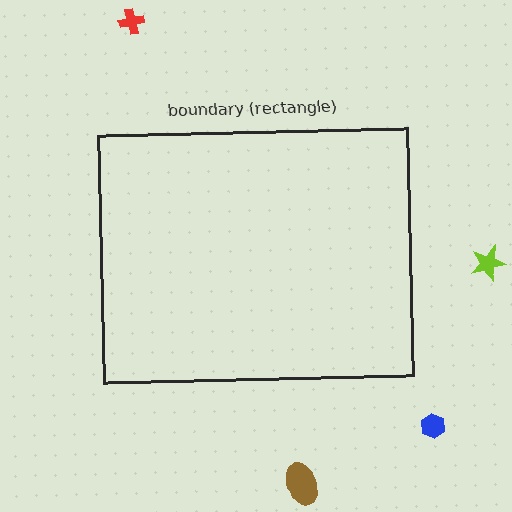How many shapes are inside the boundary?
0 inside, 4 outside.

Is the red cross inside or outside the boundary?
Outside.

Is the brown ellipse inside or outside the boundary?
Outside.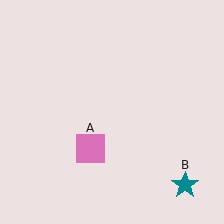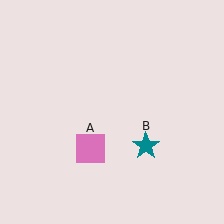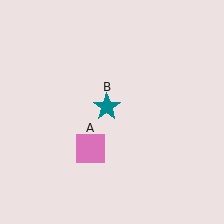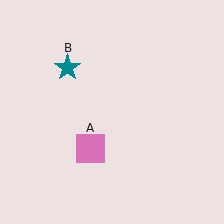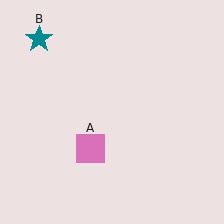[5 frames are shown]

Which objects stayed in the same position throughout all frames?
Pink square (object A) remained stationary.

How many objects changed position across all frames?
1 object changed position: teal star (object B).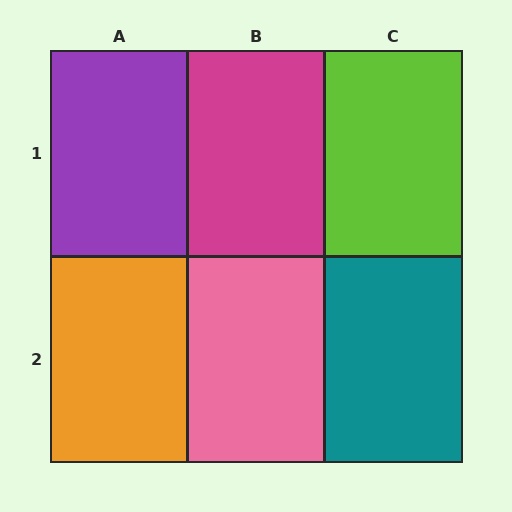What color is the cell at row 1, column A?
Purple.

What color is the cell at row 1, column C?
Lime.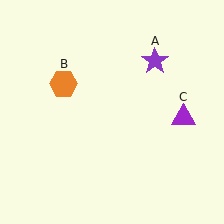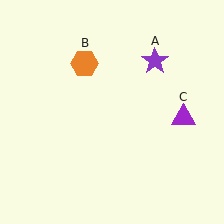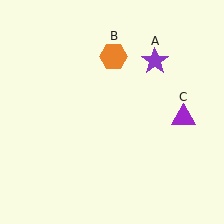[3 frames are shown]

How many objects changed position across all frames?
1 object changed position: orange hexagon (object B).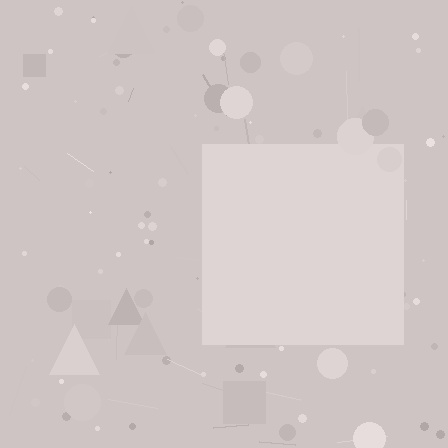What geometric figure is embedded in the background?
A square is embedded in the background.